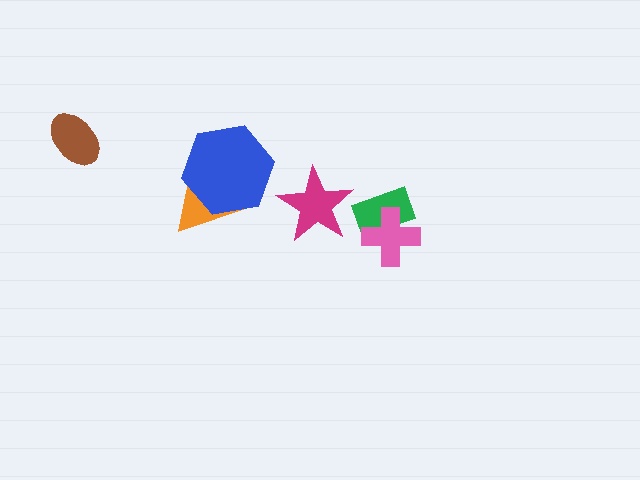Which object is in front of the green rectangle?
The pink cross is in front of the green rectangle.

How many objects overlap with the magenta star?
0 objects overlap with the magenta star.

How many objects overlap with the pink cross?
1 object overlaps with the pink cross.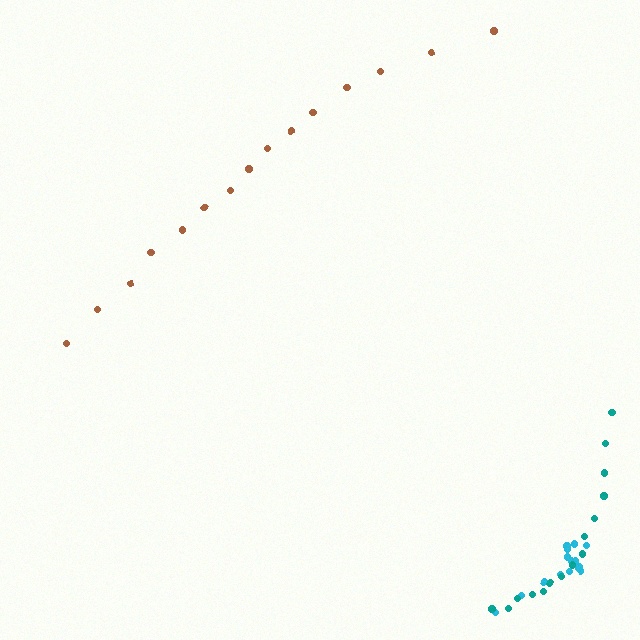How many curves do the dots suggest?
There are 3 distinct paths.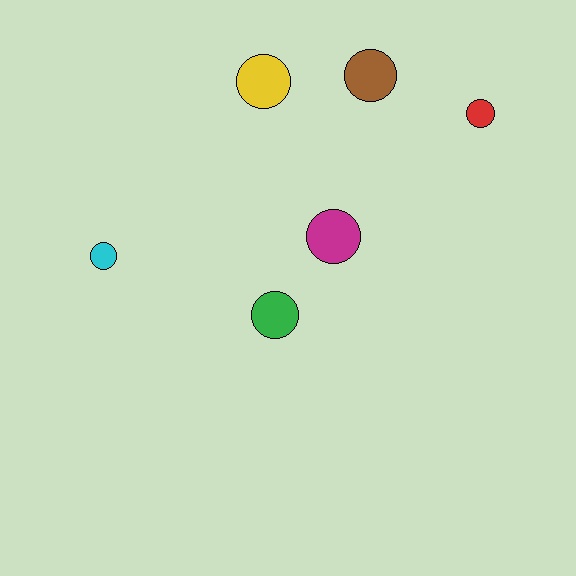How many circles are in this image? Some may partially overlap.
There are 6 circles.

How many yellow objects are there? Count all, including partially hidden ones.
There is 1 yellow object.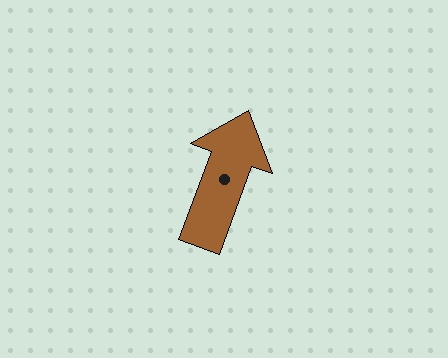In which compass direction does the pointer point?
North.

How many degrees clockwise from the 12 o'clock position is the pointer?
Approximately 20 degrees.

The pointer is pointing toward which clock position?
Roughly 1 o'clock.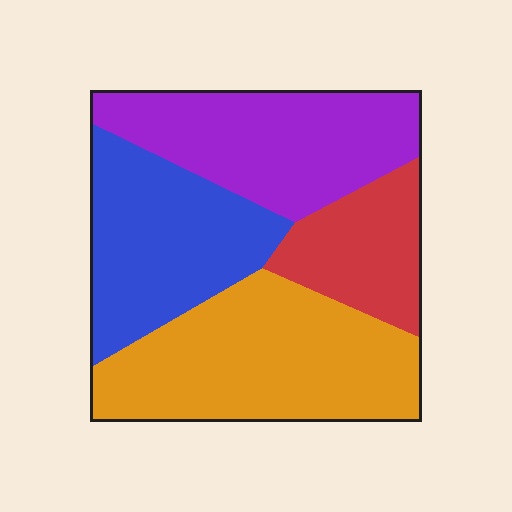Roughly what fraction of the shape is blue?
Blue takes up about one quarter (1/4) of the shape.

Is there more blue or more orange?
Orange.